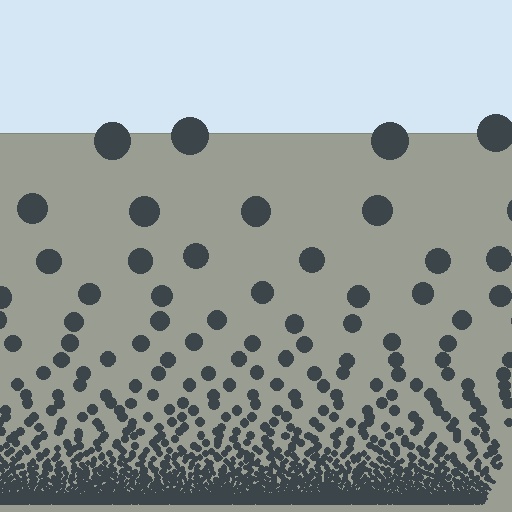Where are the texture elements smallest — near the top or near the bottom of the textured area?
Near the bottom.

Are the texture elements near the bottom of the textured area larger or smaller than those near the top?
Smaller. The gradient is inverted — elements near the bottom are smaller and denser.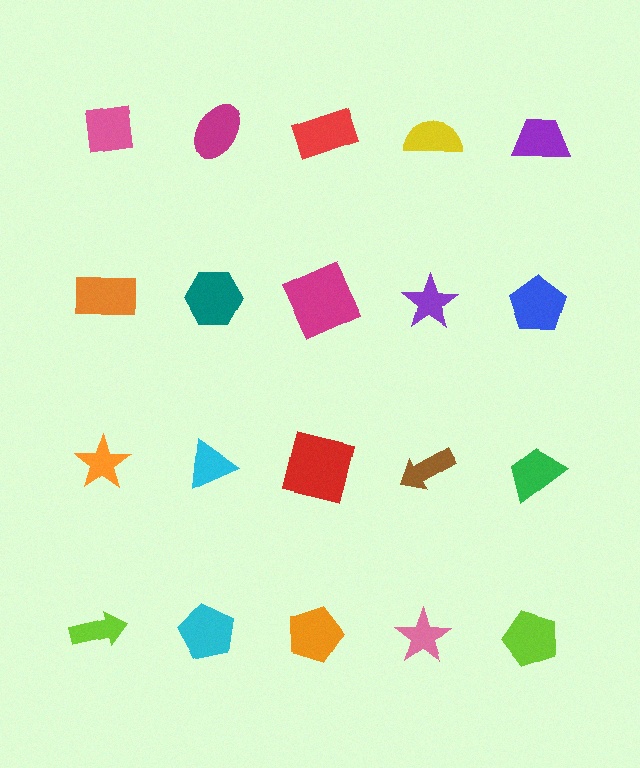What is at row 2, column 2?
A teal hexagon.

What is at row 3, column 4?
A brown arrow.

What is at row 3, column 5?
A green trapezoid.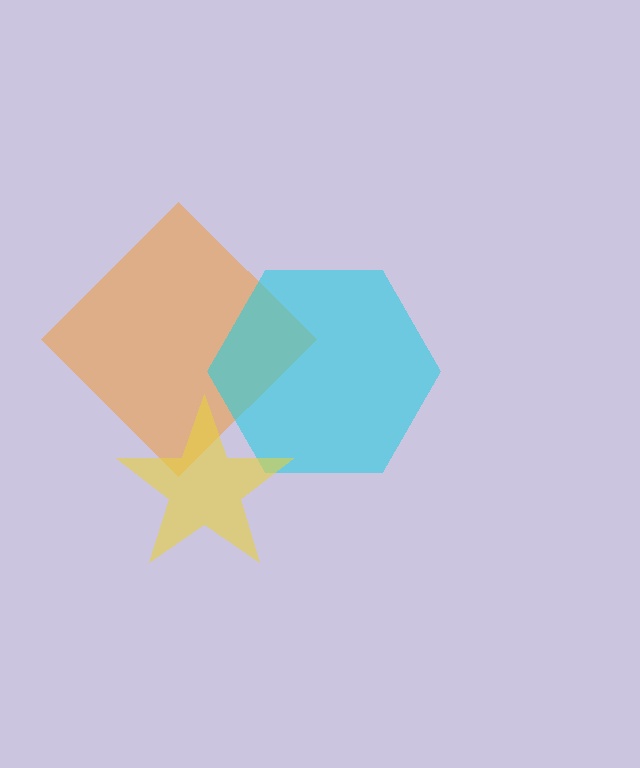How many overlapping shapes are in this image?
There are 3 overlapping shapes in the image.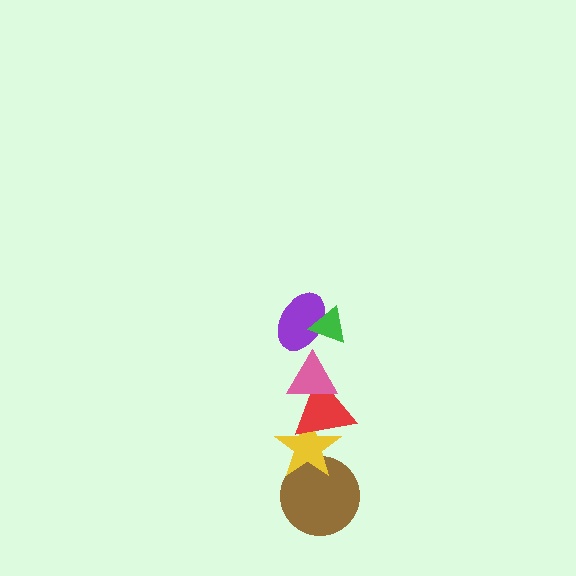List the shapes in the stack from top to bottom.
From top to bottom: the green triangle, the purple ellipse, the pink triangle, the red triangle, the yellow star, the brown circle.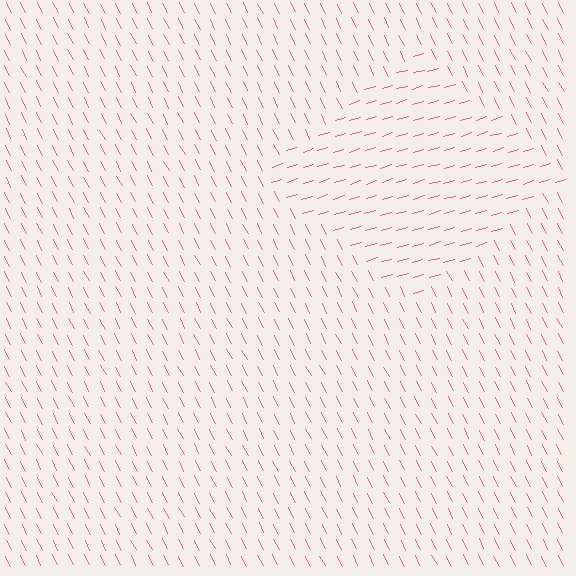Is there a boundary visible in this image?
Yes, there is a texture boundary formed by a change in line orientation.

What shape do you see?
I see a diamond.